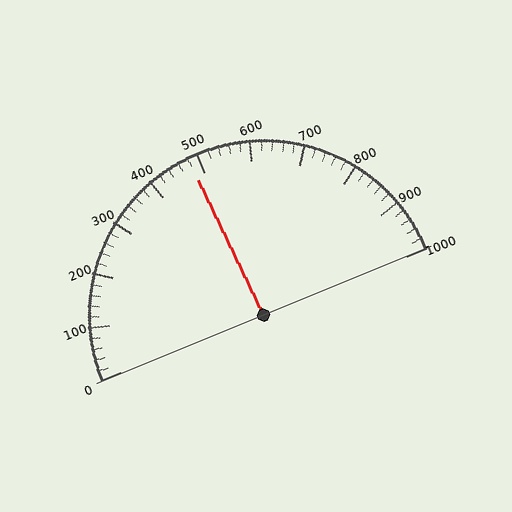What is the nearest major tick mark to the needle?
The nearest major tick mark is 500.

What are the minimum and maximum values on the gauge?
The gauge ranges from 0 to 1000.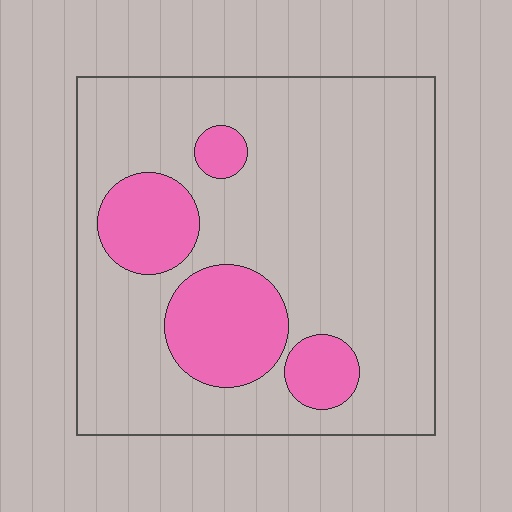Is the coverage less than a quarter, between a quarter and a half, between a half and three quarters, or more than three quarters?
Less than a quarter.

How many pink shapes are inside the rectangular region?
4.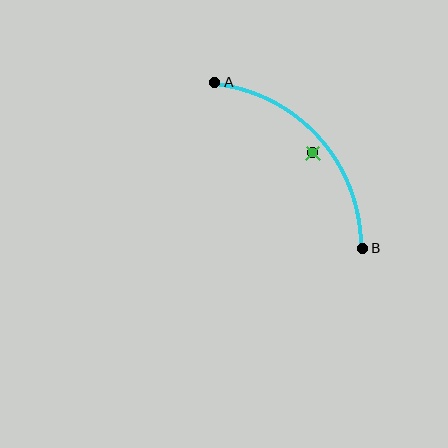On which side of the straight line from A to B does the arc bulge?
The arc bulges above and to the right of the straight line connecting A and B.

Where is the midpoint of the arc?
The arc midpoint is the point on the curve farthest from the straight line joining A and B. It sits above and to the right of that line.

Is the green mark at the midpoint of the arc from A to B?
No — the green mark does not lie on the arc at all. It sits slightly inside the curve.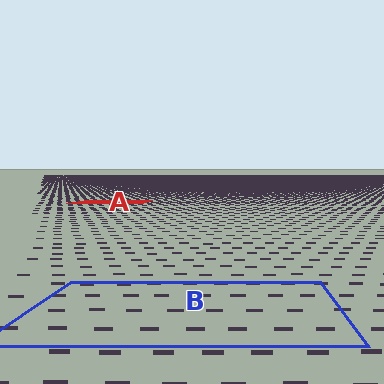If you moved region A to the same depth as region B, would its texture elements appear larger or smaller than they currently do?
They would appear larger. At a closer depth, the same texture elements are projected at a bigger on-screen size.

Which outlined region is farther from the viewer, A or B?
Region A is farther from the viewer — the texture elements inside it appear smaller and more densely packed.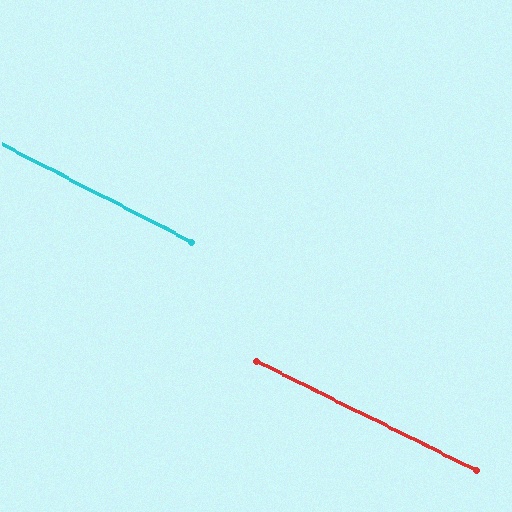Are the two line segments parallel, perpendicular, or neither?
Parallel — their directions differ by only 0.8°.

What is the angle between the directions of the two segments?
Approximately 1 degree.